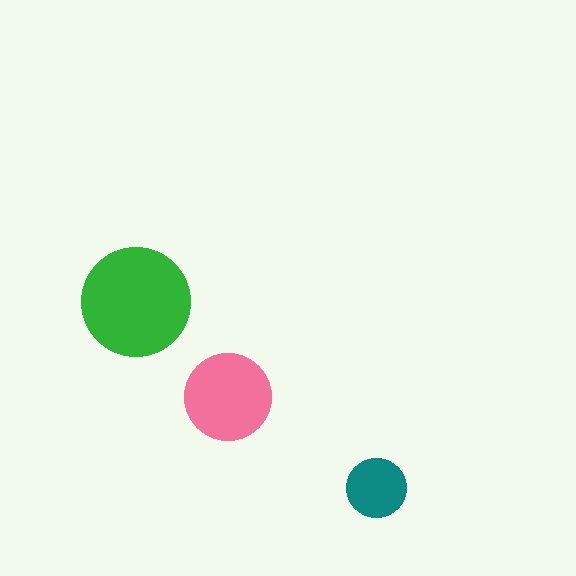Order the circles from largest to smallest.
the green one, the pink one, the teal one.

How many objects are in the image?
There are 3 objects in the image.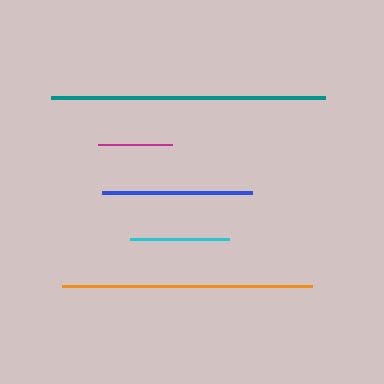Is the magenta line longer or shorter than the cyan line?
The cyan line is longer than the magenta line.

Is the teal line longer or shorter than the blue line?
The teal line is longer than the blue line.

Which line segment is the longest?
The teal line is the longest at approximately 273 pixels.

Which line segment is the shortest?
The magenta line is the shortest at approximately 73 pixels.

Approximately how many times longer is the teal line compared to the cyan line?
The teal line is approximately 2.7 times the length of the cyan line.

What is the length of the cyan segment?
The cyan segment is approximately 100 pixels long.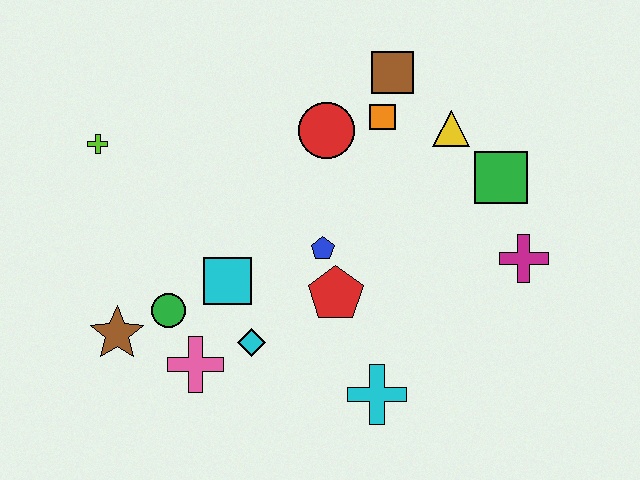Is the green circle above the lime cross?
No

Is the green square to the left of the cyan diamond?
No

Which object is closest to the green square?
The yellow triangle is closest to the green square.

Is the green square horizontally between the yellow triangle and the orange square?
No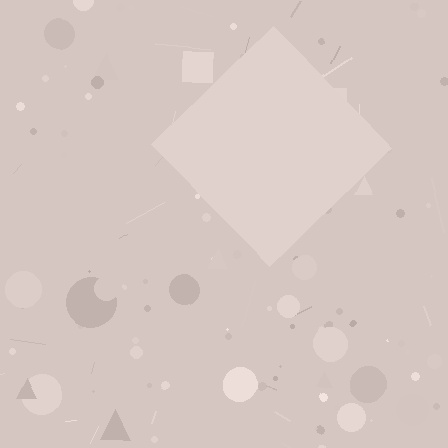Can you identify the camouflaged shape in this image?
The camouflaged shape is a diamond.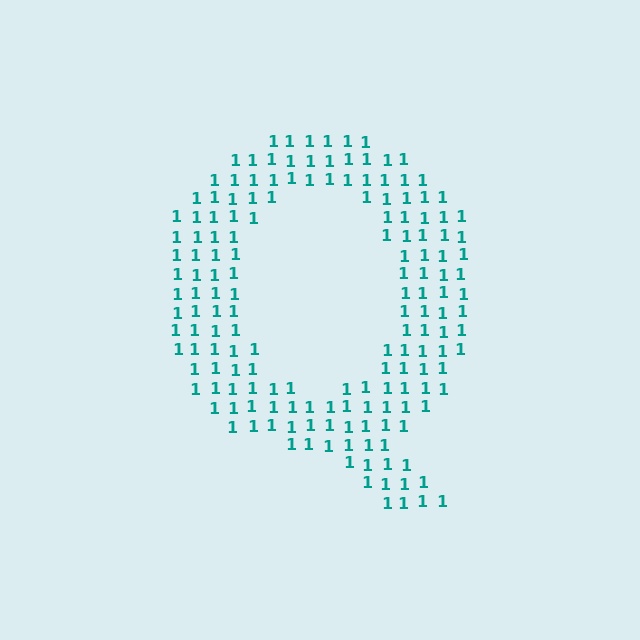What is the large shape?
The large shape is the letter Q.